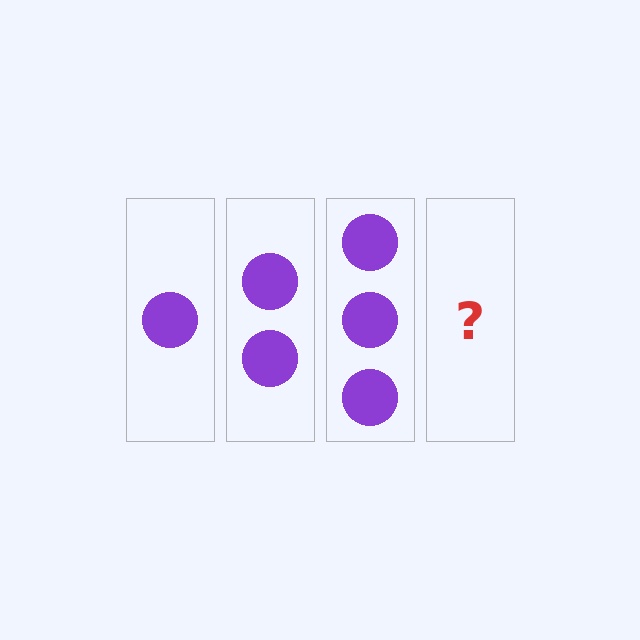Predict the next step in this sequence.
The next step is 4 circles.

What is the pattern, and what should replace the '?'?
The pattern is that each step adds one more circle. The '?' should be 4 circles.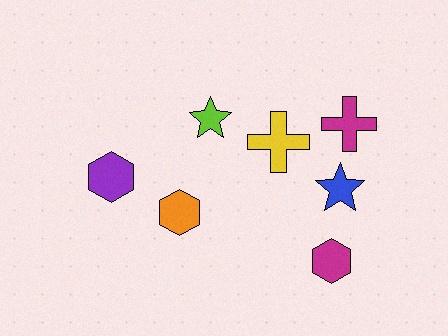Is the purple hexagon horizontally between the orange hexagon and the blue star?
No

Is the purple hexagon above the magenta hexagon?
Yes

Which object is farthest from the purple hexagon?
The magenta cross is farthest from the purple hexagon.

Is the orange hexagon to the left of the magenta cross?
Yes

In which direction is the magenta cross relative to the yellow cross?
The magenta cross is to the right of the yellow cross.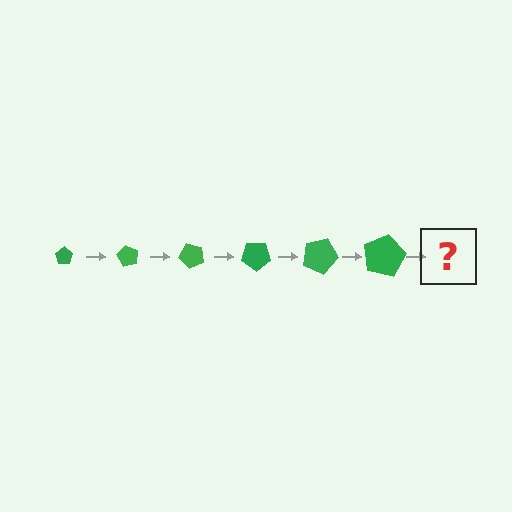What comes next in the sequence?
The next element should be a pentagon, larger than the previous one and rotated 360 degrees from the start.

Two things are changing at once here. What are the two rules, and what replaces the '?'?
The two rules are that the pentagon grows larger each step and it rotates 60 degrees each step. The '?' should be a pentagon, larger than the previous one and rotated 360 degrees from the start.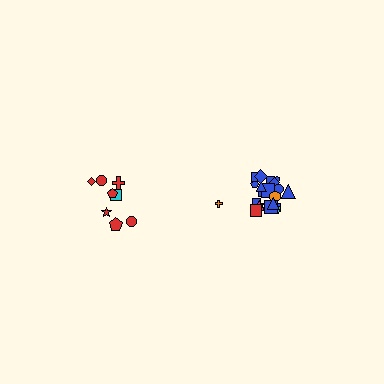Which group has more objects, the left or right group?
The right group.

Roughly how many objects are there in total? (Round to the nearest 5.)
Roughly 30 objects in total.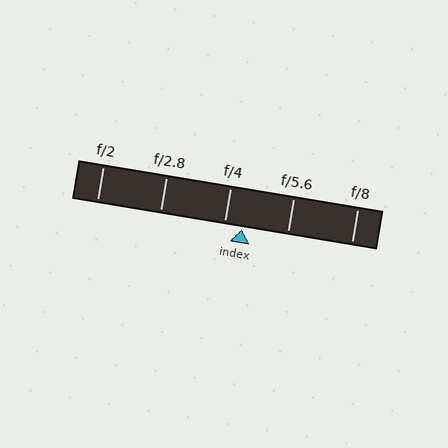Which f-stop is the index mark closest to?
The index mark is closest to f/4.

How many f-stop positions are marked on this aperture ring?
There are 5 f-stop positions marked.